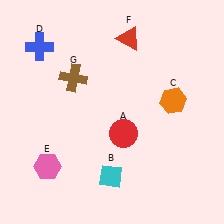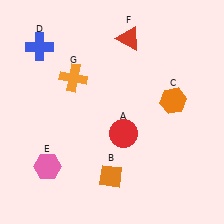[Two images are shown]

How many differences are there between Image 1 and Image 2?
There are 2 differences between the two images.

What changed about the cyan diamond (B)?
In Image 1, B is cyan. In Image 2, it changed to orange.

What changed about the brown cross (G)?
In Image 1, G is brown. In Image 2, it changed to orange.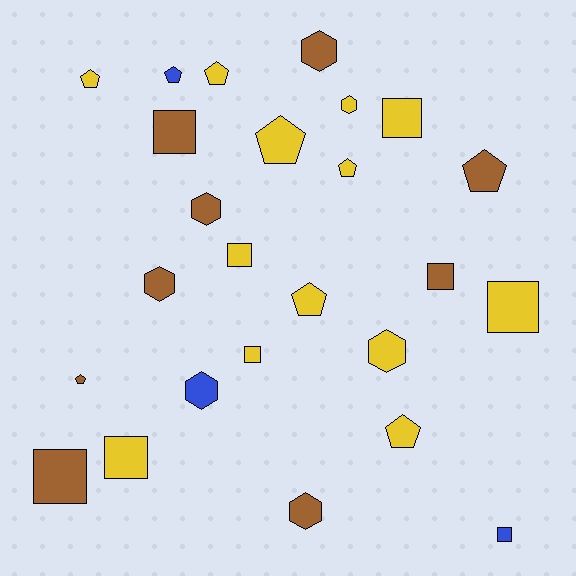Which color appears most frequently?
Yellow, with 13 objects.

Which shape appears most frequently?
Square, with 9 objects.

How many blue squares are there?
There is 1 blue square.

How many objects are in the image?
There are 25 objects.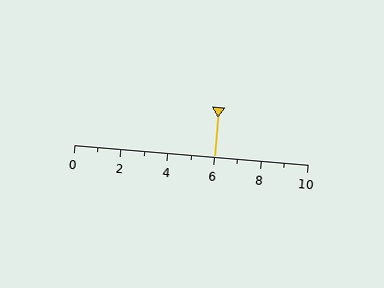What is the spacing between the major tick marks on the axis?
The major ticks are spaced 2 apart.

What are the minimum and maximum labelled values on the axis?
The axis runs from 0 to 10.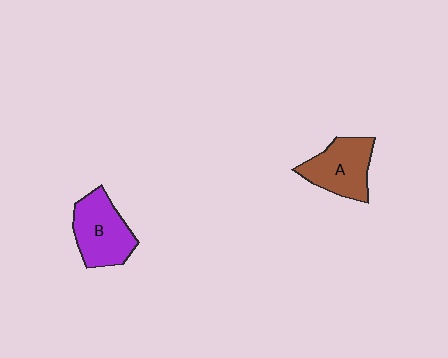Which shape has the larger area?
Shape B (purple).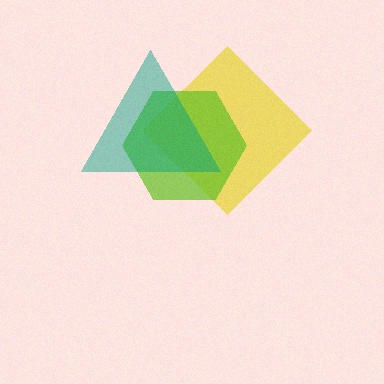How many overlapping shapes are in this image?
There are 3 overlapping shapes in the image.